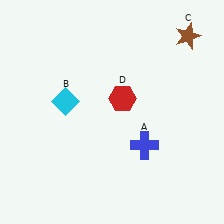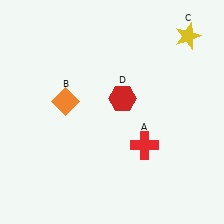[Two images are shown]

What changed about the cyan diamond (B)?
In Image 1, B is cyan. In Image 2, it changed to orange.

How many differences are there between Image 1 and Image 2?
There are 3 differences between the two images.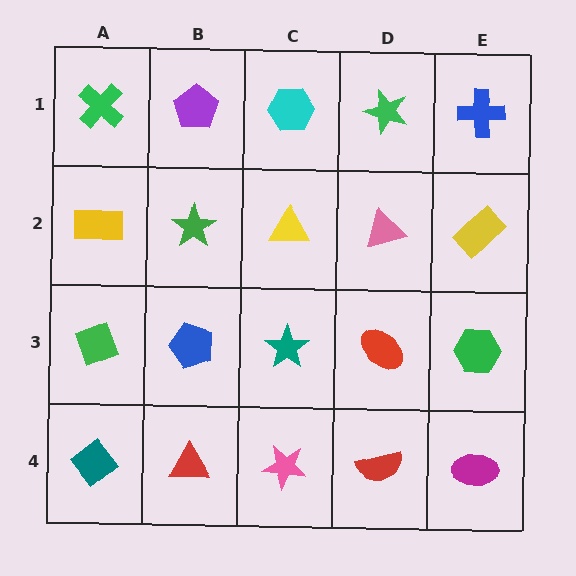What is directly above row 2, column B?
A purple pentagon.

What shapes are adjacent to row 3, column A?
A yellow rectangle (row 2, column A), a teal diamond (row 4, column A), a blue pentagon (row 3, column B).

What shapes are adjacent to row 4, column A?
A green diamond (row 3, column A), a red triangle (row 4, column B).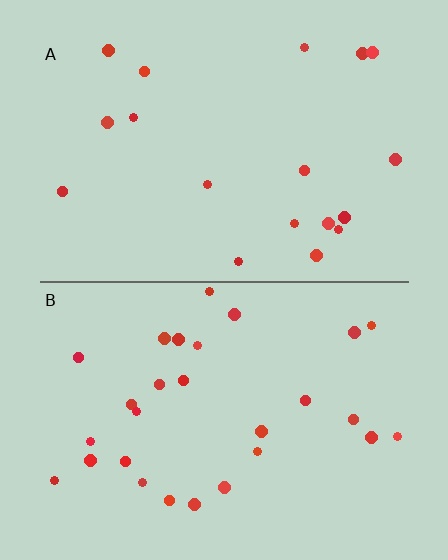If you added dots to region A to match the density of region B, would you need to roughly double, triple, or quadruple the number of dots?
Approximately double.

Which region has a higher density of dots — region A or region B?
B (the bottom).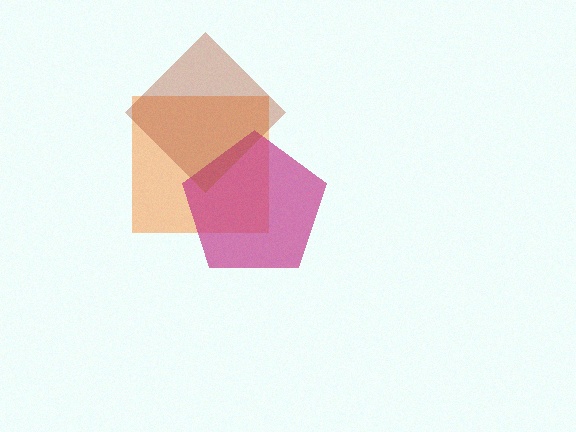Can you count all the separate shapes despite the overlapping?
Yes, there are 3 separate shapes.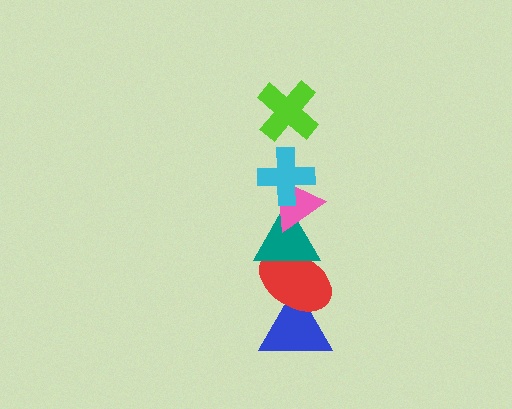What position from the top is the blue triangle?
The blue triangle is 6th from the top.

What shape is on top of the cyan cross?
The lime cross is on top of the cyan cross.